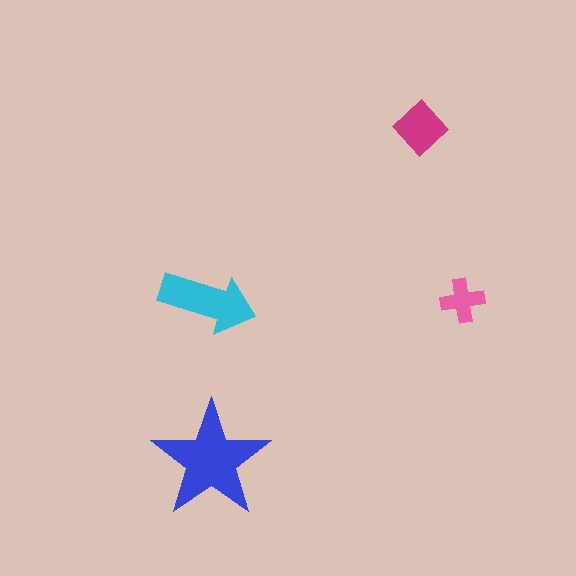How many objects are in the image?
There are 4 objects in the image.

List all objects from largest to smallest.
The blue star, the cyan arrow, the magenta diamond, the pink cross.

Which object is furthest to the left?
The cyan arrow is leftmost.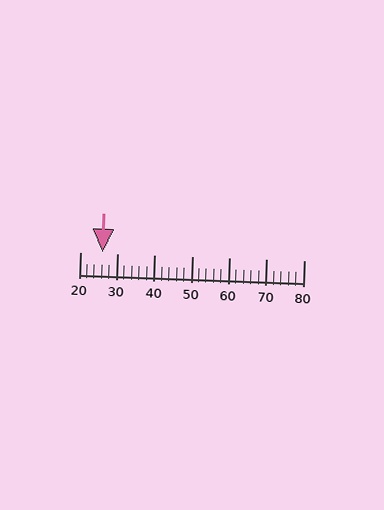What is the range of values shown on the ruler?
The ruler shows values from 20 to 80.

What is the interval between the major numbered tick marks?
The major tick marks are spaced 10 units apart.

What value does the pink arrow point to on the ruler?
The pink arrow points to approximately 26.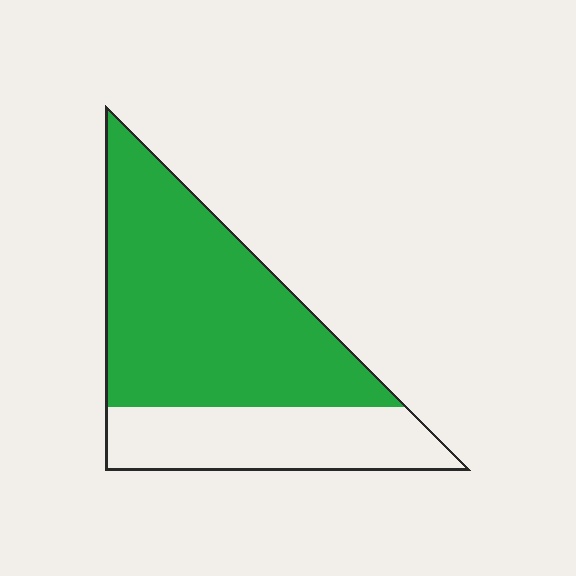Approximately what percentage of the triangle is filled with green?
Approximately 70%.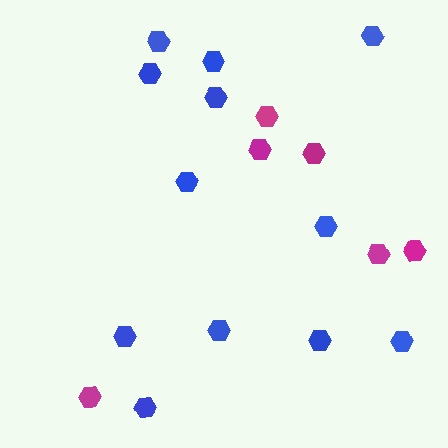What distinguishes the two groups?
There are 2 groups: one group of magenta hexagons (6) and one group of blue hexagons (12).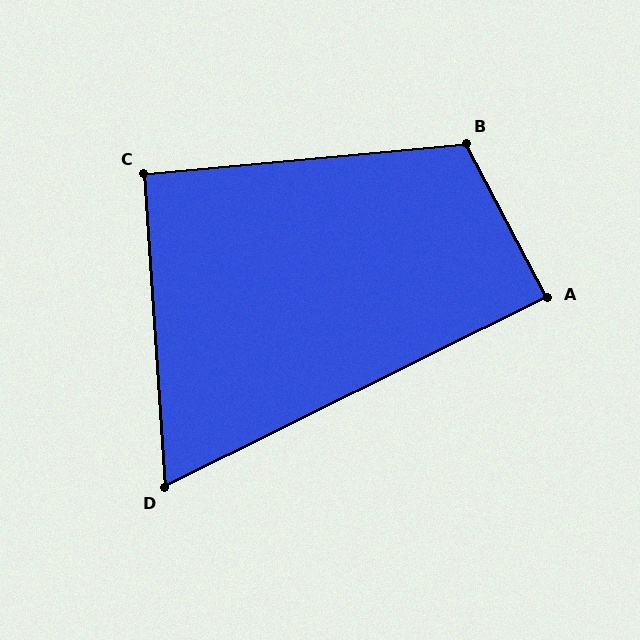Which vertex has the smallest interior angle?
D, at approximately 67 degrees.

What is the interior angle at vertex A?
Approximately 88 degrees (approximately right).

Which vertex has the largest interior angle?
B, at approximately 113 degrees.